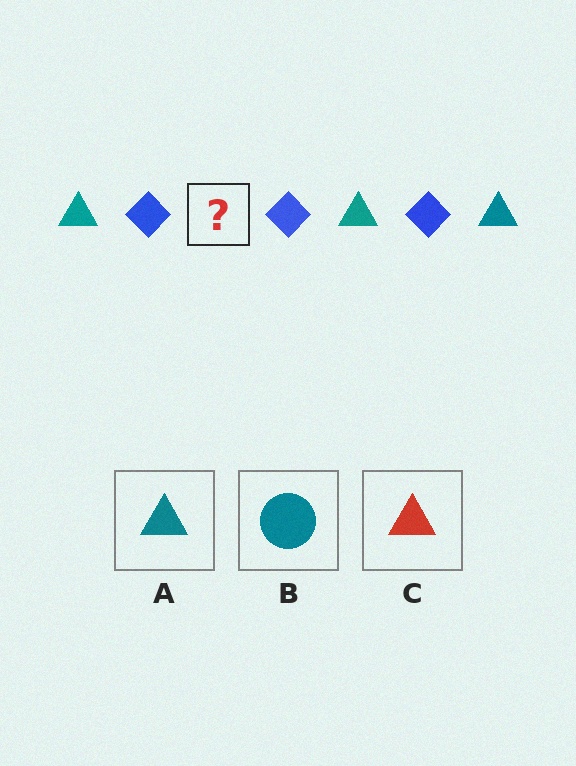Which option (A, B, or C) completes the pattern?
A.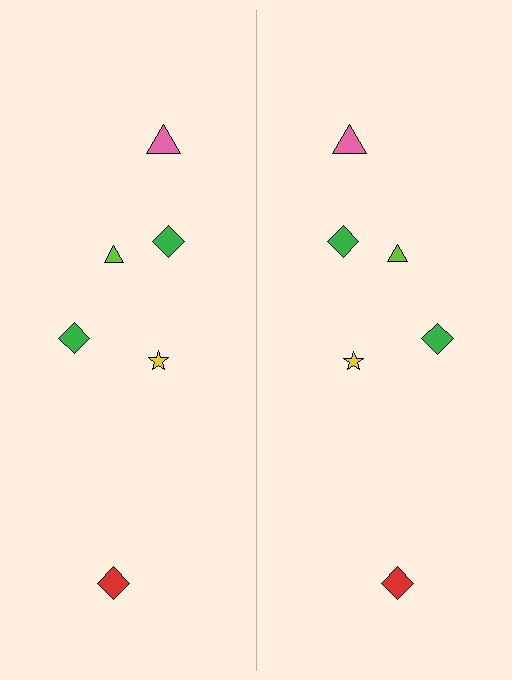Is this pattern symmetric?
Yes, this pattern has bilateral (reflection) symmetry.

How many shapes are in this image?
There are 12 shapes in this image.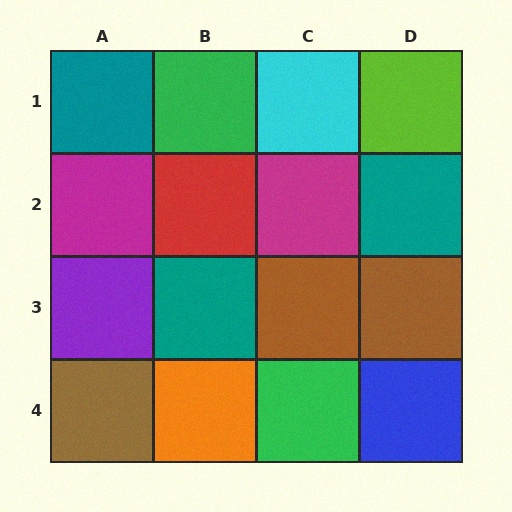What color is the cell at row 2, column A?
Magenta.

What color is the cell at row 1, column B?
Green.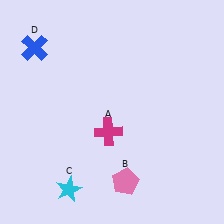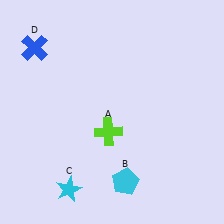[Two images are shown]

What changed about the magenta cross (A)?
In Image 1, A is magenta. In Image 2, it changed to lime.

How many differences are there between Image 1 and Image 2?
There are 2 differences between the two images.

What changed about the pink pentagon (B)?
In Image 1, B is pink. In Image 2, it changed to cyan.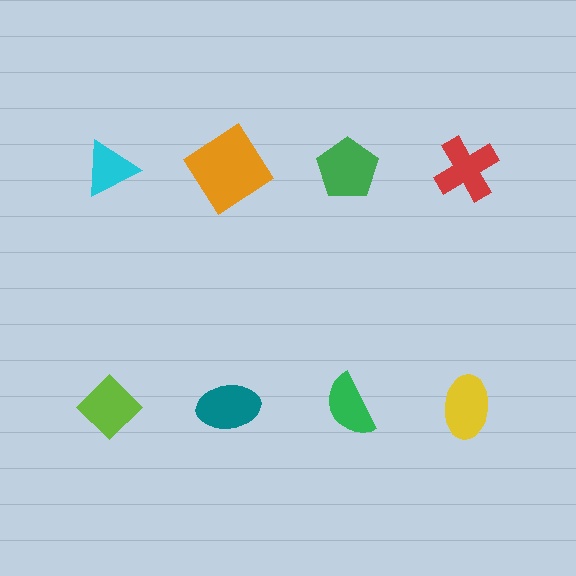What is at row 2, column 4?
A yellow ellipse.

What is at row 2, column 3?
A green semicircle.